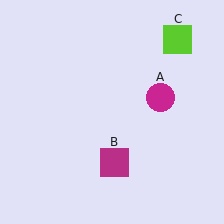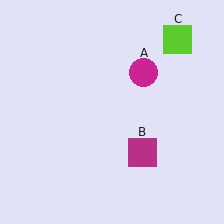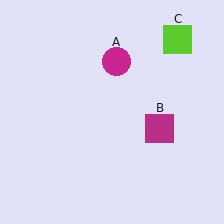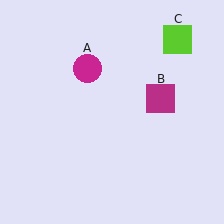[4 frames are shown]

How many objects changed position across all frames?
2 objects changed position: magenta circle (object A), magenta square (object B).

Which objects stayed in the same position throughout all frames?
Lime square (object C) remained stationary.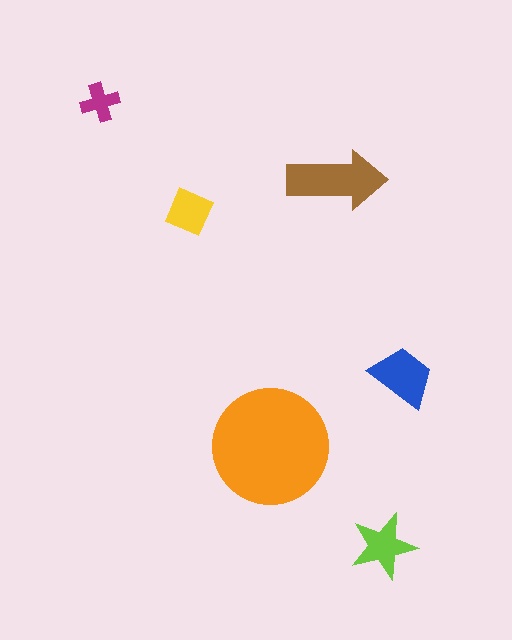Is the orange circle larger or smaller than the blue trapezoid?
Larger.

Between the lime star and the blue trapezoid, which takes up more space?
The blue trapezoid.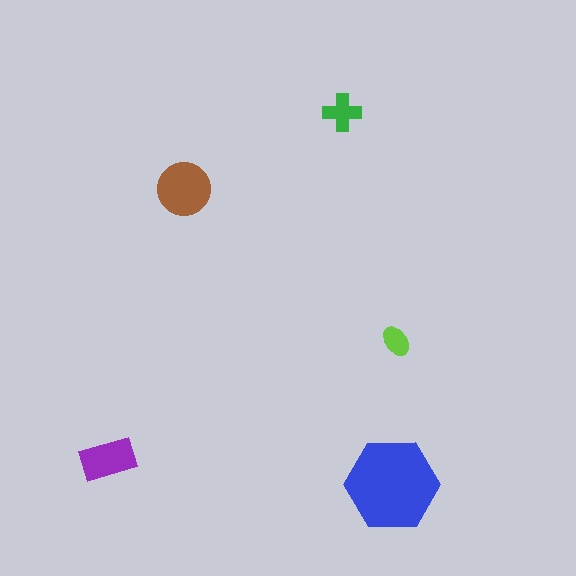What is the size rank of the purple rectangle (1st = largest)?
3rd.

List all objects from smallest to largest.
The lime ellipse, the green cross, the purple rectangle, the brown circle, the blue hexagon.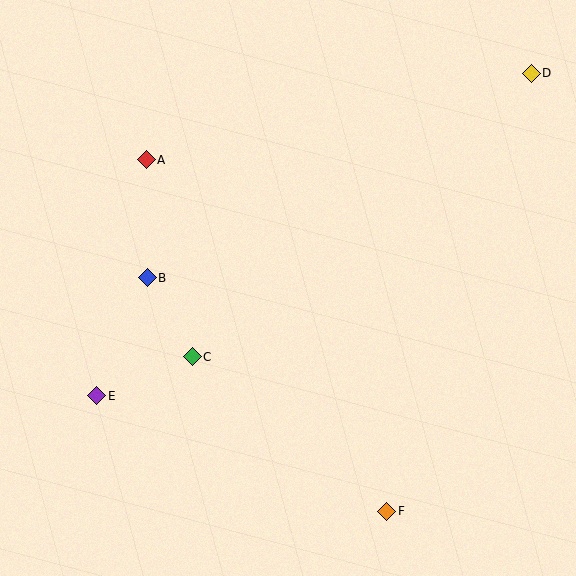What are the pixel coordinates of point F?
Point F is at (387, 511).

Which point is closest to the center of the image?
Point C at (192, 357) is closest to the center.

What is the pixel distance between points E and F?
The distance between E and F is 313 pixels.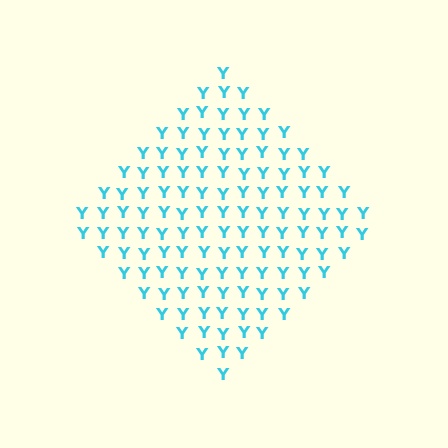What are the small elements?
The small elements are letter Y's.